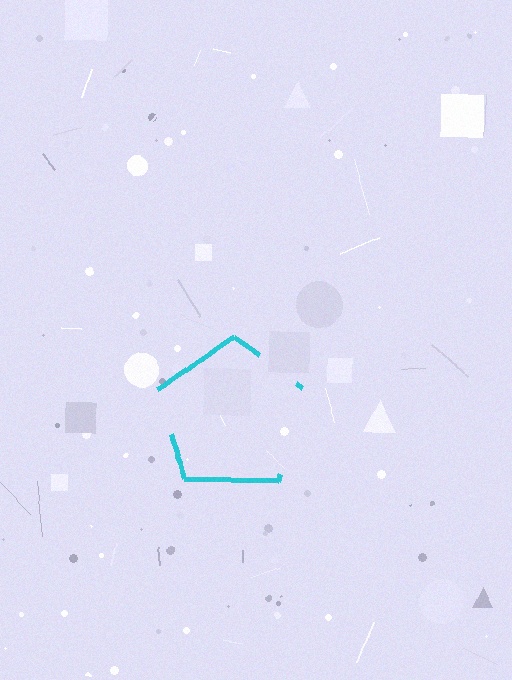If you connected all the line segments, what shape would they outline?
They would outline a pentagon.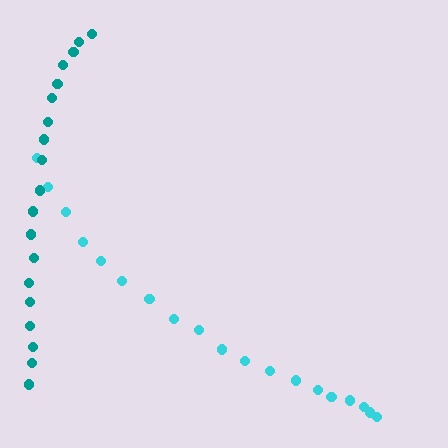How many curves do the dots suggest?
There are 2 distinct paths.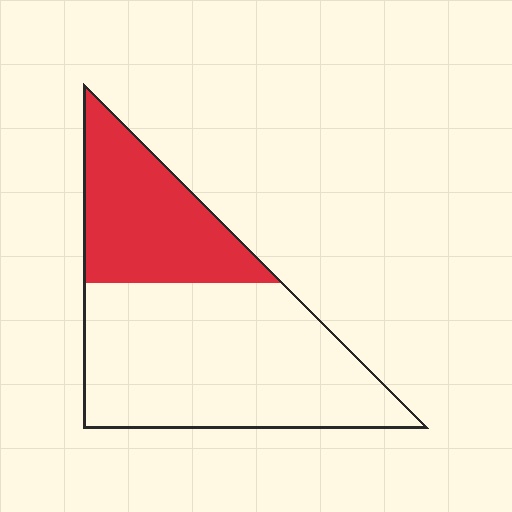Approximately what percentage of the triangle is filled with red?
Approximately 35%.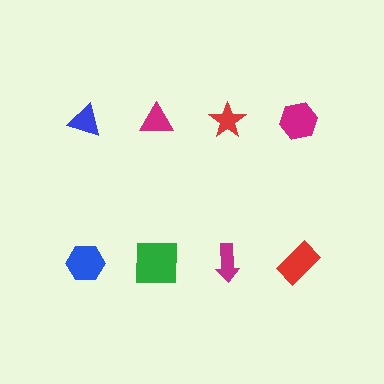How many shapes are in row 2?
4 shapes.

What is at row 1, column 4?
A magenta hexagon.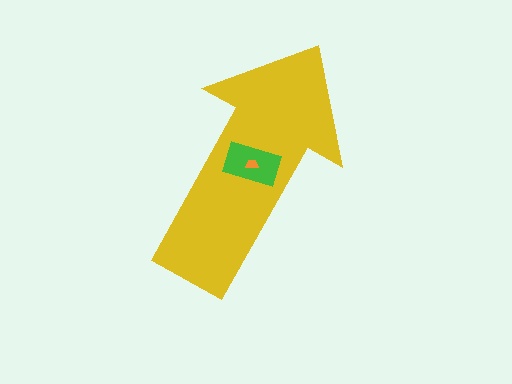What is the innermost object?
The orange trapezoid.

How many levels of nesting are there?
3.